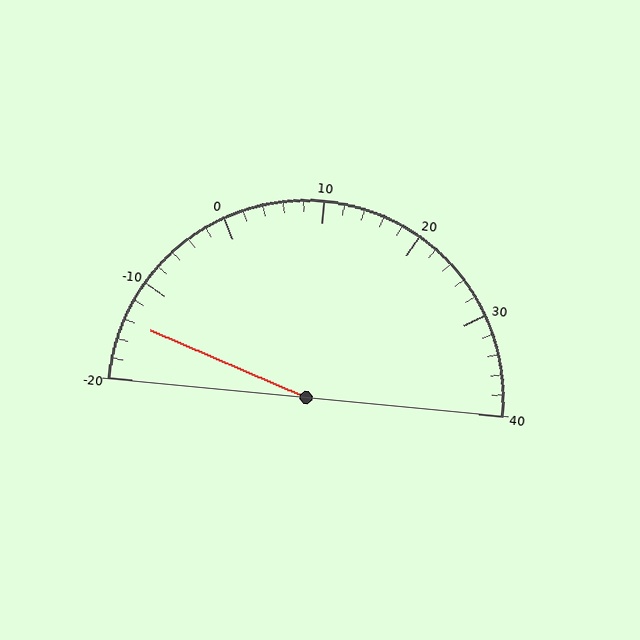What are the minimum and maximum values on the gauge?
The gauge ranges from -20 to 40.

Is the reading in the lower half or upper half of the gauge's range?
The reading is in the lower half of the range (-20 to 40).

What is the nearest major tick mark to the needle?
The nearest major tick mark is -10.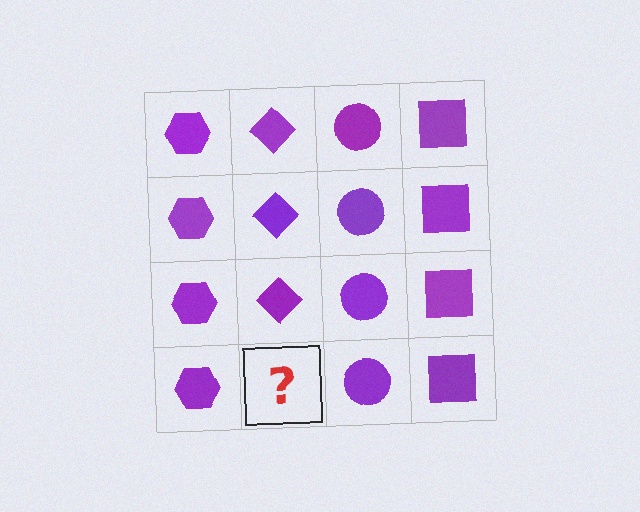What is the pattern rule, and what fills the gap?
The rule is that each column has a consistent shape. The gap should be filled with a purple diamond.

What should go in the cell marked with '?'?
The missing cell should contain a purple diamond.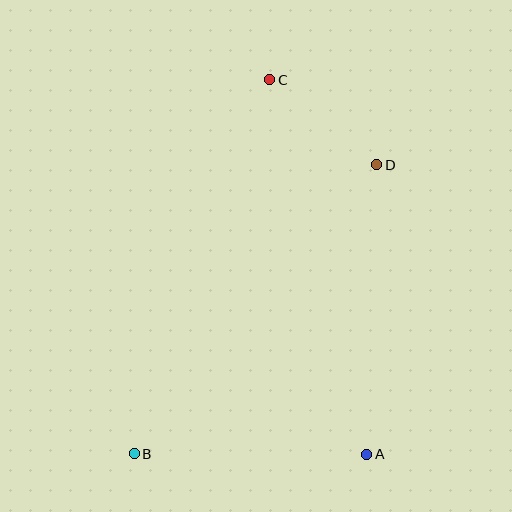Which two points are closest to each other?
Points C and D are closest to each other.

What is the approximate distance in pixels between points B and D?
The distance between B and D is approximately 377 pixels.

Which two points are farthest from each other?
Points B and C are farthest from each other.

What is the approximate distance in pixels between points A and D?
The distance between A and D is approximately 290 pixels.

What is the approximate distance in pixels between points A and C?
The distance between A and C is approximately 387 pixels.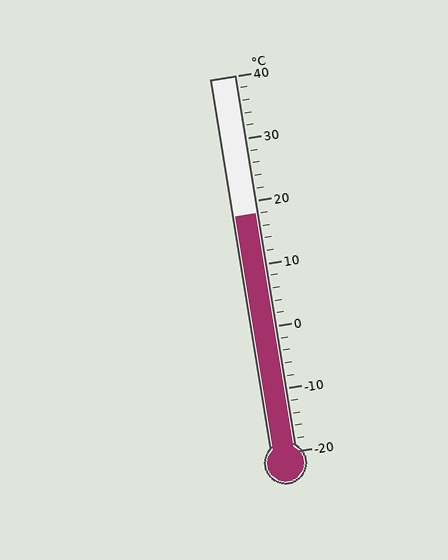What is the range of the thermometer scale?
The thermometer scale ranges from -20°C to 40°C.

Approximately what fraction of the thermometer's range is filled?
The thermometer is filled to approximately 65% of its range.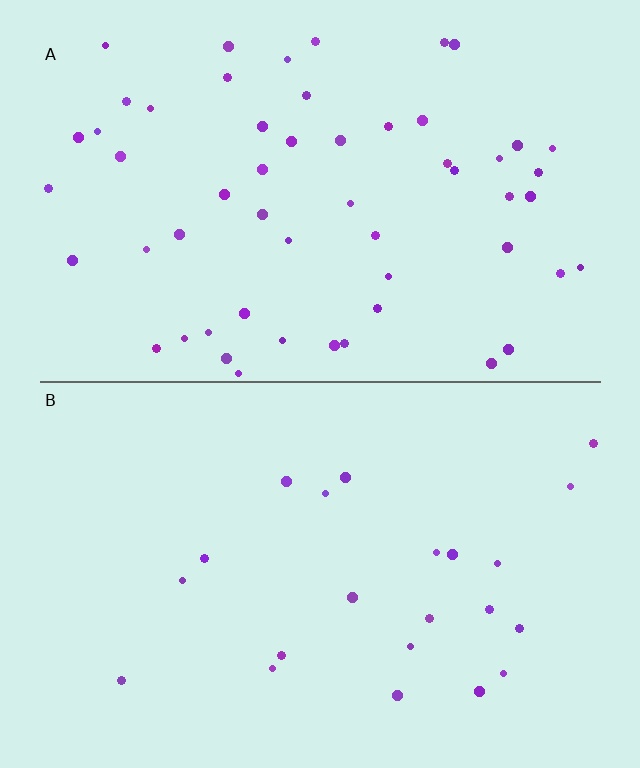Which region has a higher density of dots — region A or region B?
A (the top).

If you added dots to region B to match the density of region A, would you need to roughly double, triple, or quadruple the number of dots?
Approximately triple.